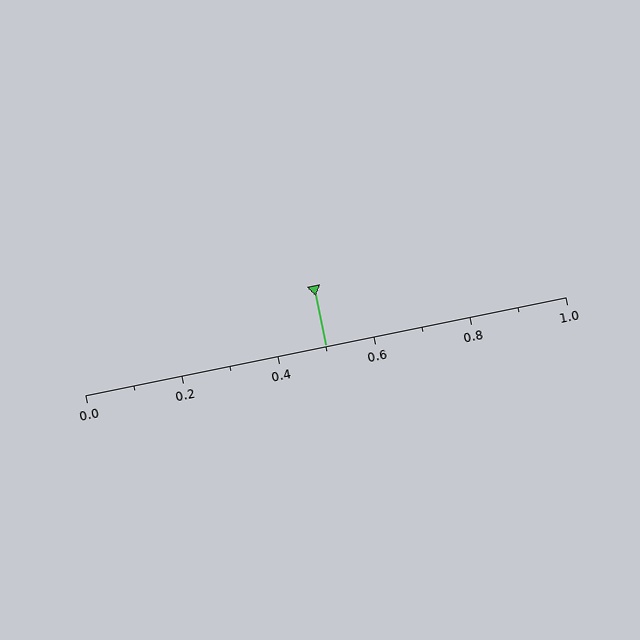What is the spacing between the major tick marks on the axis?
The major ticks are spaced 0.2 apart.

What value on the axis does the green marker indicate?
The marker indicates approximately 0.5.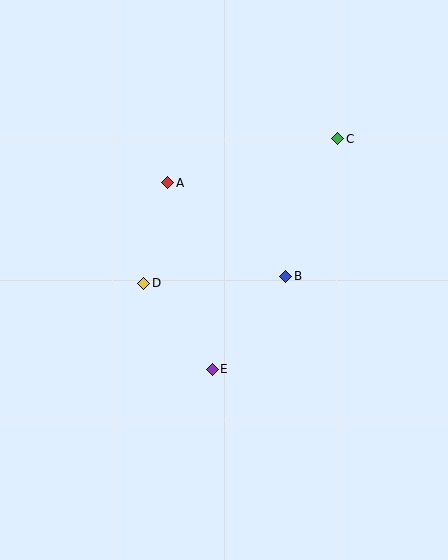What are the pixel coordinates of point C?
Point C is at (338, 139).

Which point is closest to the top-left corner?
Point A is closest to the top-left corner.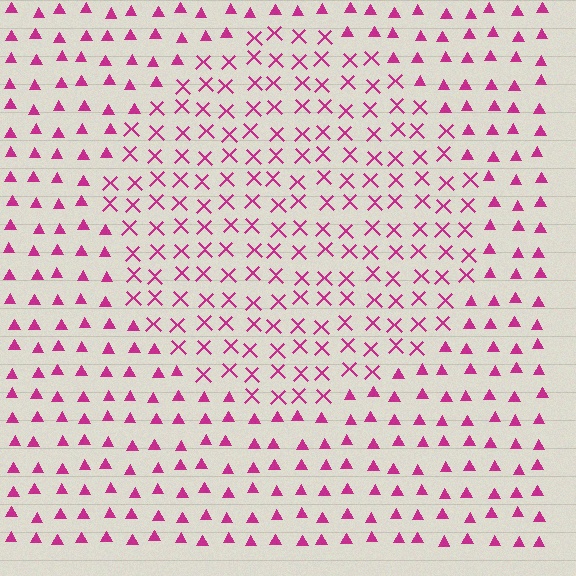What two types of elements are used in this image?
The image uses X marks inside the circle region and triangles outside it.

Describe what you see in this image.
The image is filled with small magenta elements arranged in a uniform grid. A circle-shaped region contains X marks, while the surrounding area contains triangles. The boundary is defined purely by the change in element shape.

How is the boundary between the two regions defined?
The boundary is defined by a change in element shape: X marks inside vs. triangles outside. All elements share the same color and spacing.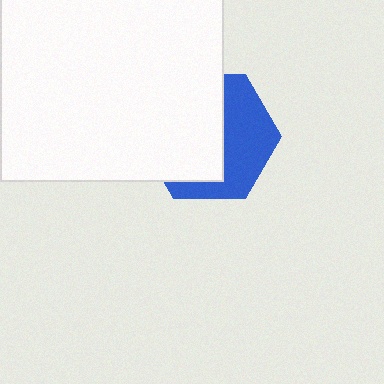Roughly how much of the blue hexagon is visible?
A small part of it is visible (roughly 44%).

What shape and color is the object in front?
The object in front is a white rectangle.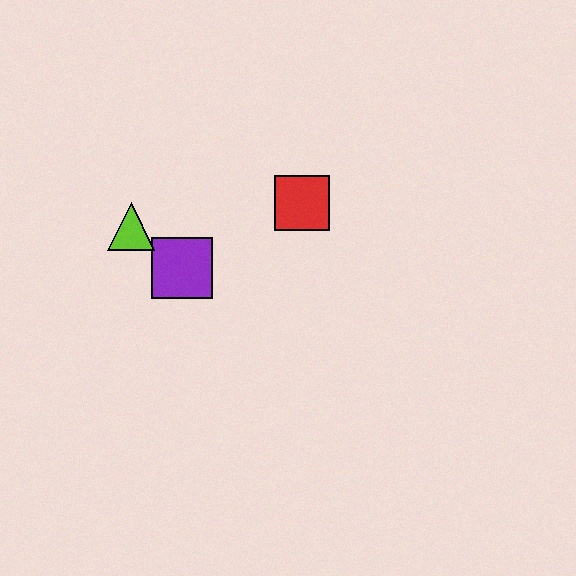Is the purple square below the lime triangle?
Yes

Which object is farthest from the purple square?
The red square is farthest from the purple square.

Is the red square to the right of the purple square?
Yes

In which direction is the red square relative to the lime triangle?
The red square is to the right of the lime triangle.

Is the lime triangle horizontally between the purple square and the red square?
No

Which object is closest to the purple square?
The lime triangle is closest to the purple square.